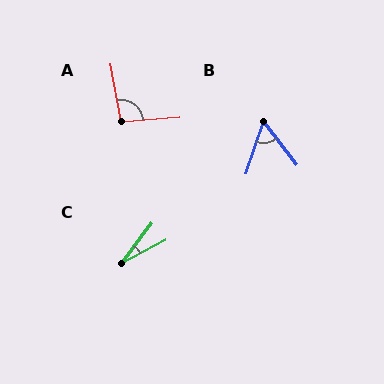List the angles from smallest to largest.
C (26°), B (56°), A (97°).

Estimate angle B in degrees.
Approximately 56 degrees.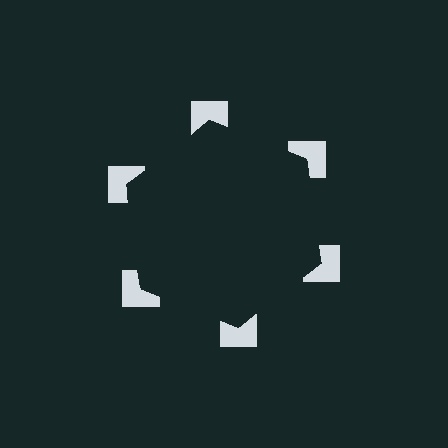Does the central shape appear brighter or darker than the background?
It typically appears slightly darker than the background, even though no actual brightness change is drawn.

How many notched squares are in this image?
There are 6 — one at each vertex of the illusory hexagon.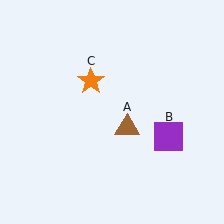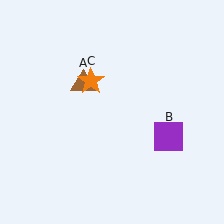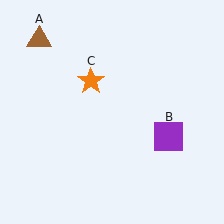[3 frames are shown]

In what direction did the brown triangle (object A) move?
The brown triangle (object A) moved up and to the left.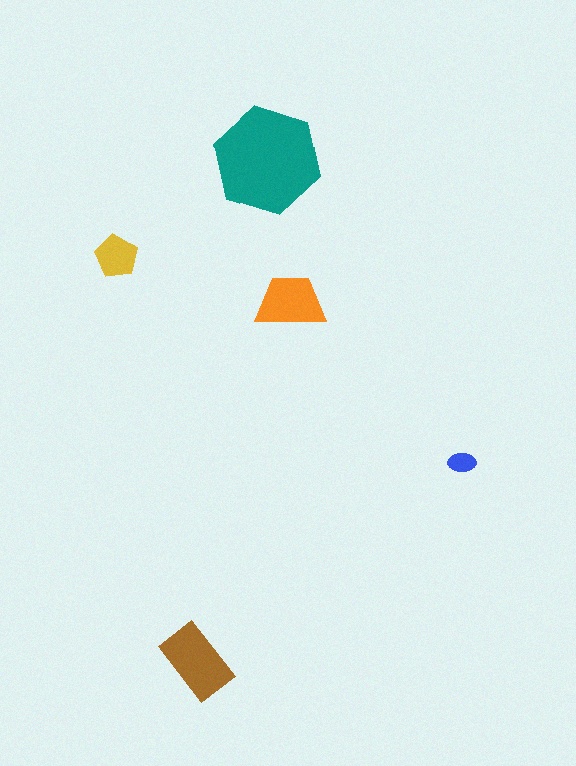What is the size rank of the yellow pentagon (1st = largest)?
4th.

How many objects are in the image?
There are 5 objects in the image.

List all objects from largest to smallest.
The teal hexagon, the brown rectangle, the orange trapezoid, the yellow pentagon, the blue ellipse.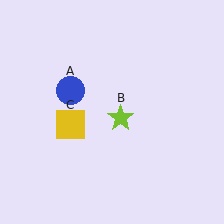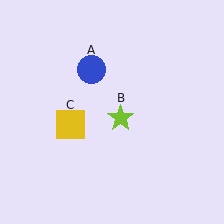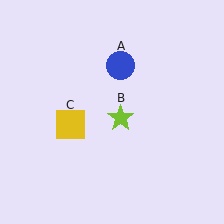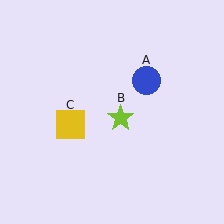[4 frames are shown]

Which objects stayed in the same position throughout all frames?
Lime star (object B) and yellow square (object C) remained stationary.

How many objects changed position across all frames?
1 object changed position: blue circle (object A).